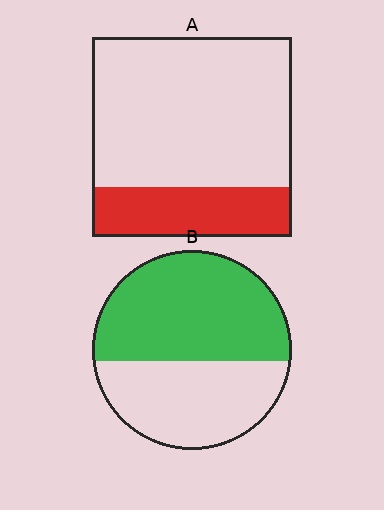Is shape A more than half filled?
No.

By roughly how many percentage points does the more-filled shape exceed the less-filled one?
By roughly 30 percentage points (B over A).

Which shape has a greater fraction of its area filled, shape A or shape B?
Shape B.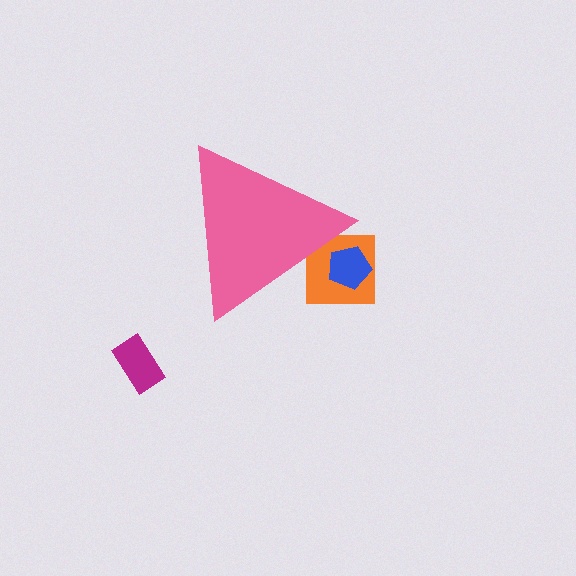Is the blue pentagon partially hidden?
Yes, the blue pentagon is partially hidden behind the pink triangle.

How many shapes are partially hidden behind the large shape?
2 shapes are partially hidden.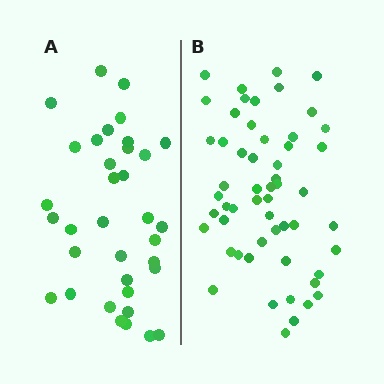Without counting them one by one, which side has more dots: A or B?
Region B (the right region) has more dots.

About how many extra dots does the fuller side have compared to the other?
Region B has approximately 20 more dots than region A.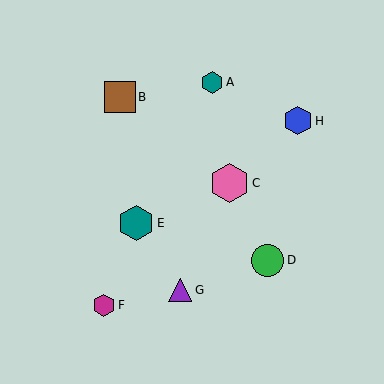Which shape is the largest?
The pink hexagon (labeled C) is the largest.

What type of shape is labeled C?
Shape C is a pink hexagon.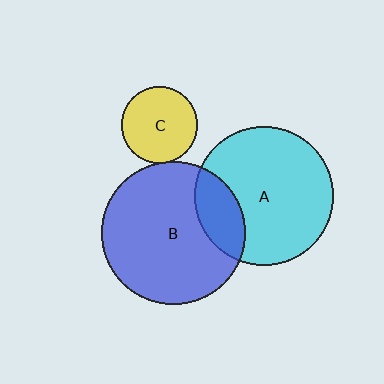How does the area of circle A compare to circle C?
Approximately 3.3 times.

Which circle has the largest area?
Circle B (blue).